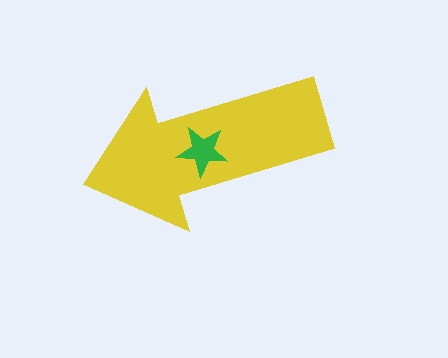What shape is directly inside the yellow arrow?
The green star.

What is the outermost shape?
The yellow arrow.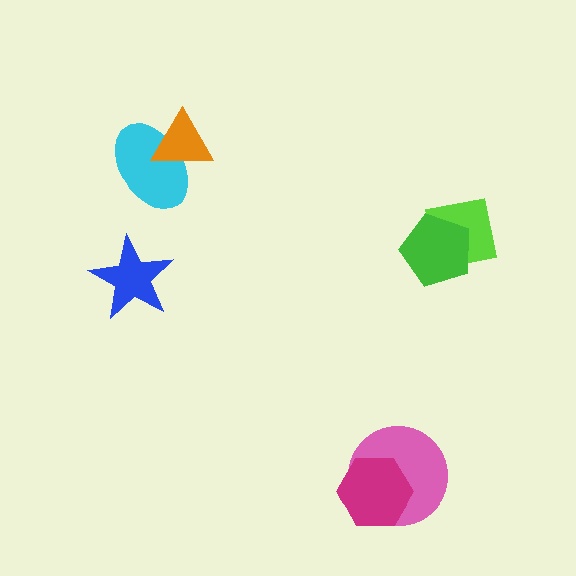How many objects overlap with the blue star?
0 objects overlap with the blue star.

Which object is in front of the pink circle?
The magenta hexagon is in front of the pink circle.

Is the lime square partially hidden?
Yes, it is partially covered by another shape.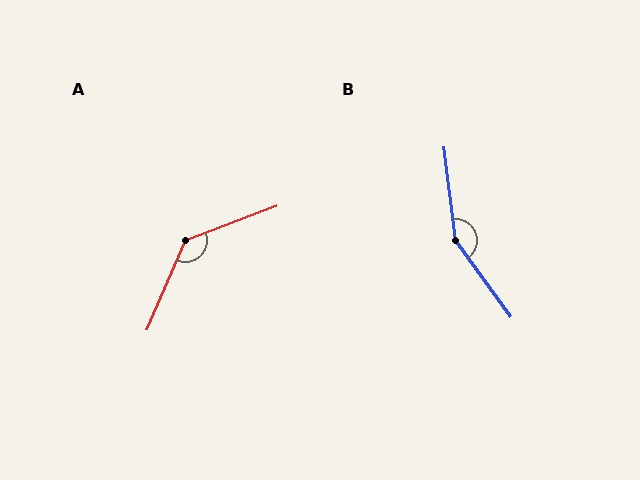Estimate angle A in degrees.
Approximately 134 degrees.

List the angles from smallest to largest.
A (134°), B (151°).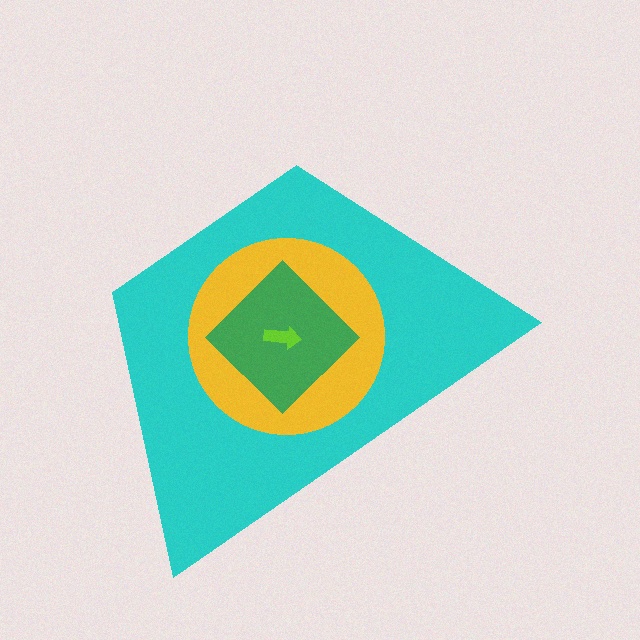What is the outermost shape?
The cyan trapezoid.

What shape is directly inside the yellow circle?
The green diamond.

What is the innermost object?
The lime arrow.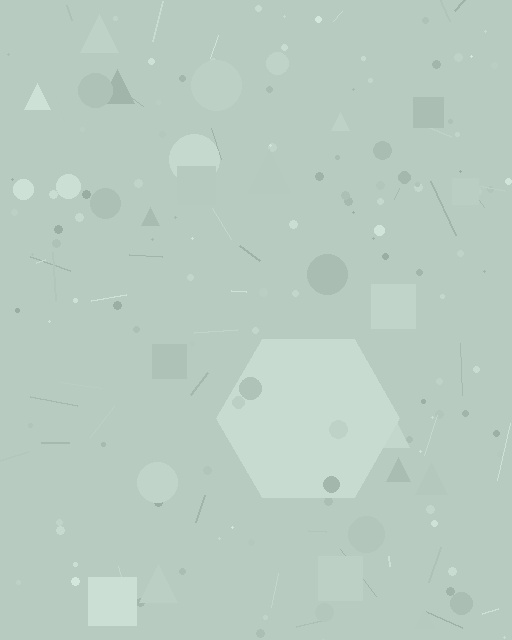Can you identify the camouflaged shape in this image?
The camouflaged shape is a hexagon.